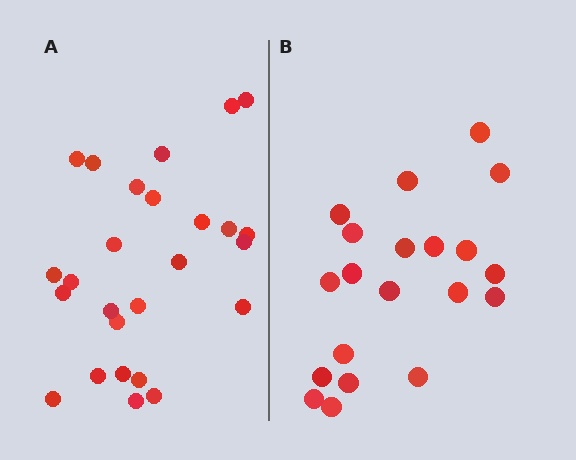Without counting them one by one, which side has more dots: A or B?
Region A (the left region) has more dots.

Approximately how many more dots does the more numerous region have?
Region A has about 6 more dots than region B.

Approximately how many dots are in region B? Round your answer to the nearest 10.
About 20 dots.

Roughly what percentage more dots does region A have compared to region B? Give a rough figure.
About 30% more.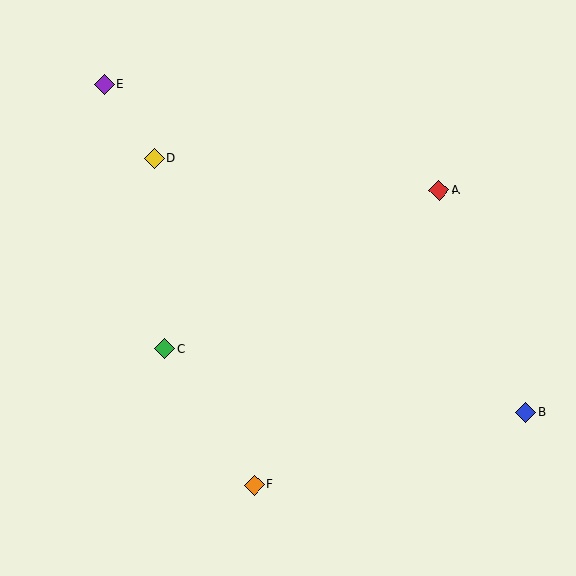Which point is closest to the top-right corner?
Point A is closest to the top-right corner.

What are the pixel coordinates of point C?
Point C is at (165, 349).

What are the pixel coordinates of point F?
Point F is at (254, 485).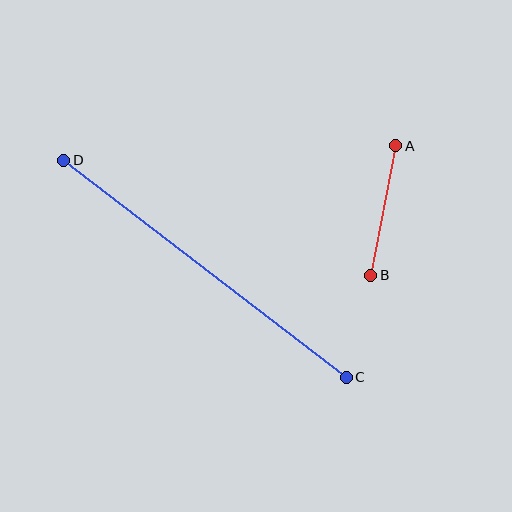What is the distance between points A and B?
The distance is approximately 132 pixels.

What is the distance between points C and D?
The distance is approximately 356 pixels.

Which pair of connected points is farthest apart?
Points C and D are farthest apart.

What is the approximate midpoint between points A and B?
The midpoint is at approximately (383, 211) pixels.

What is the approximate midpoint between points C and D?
The midpoint is at approximately (205, 269) pixels.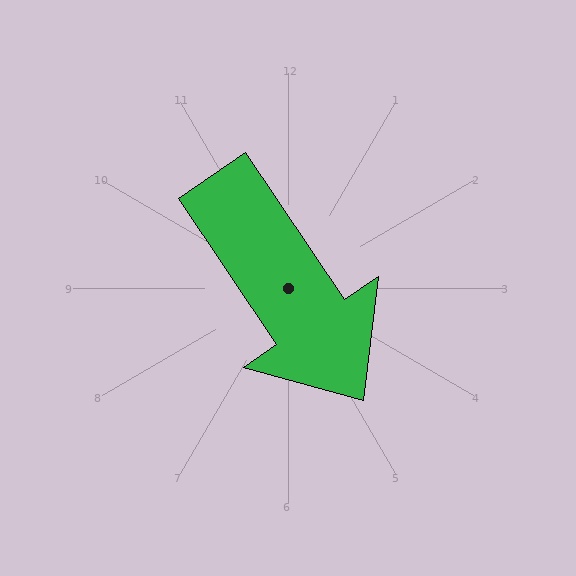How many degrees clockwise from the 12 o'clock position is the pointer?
Approximately 146 degrees.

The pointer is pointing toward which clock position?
Roughly 5 o'clock.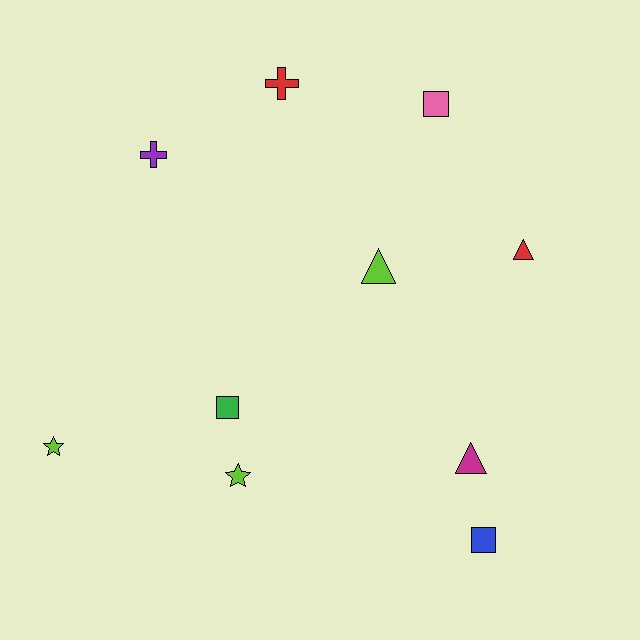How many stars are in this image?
There are 2 stars.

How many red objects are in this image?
There are 2 red objects.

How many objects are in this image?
There are 10 objects.